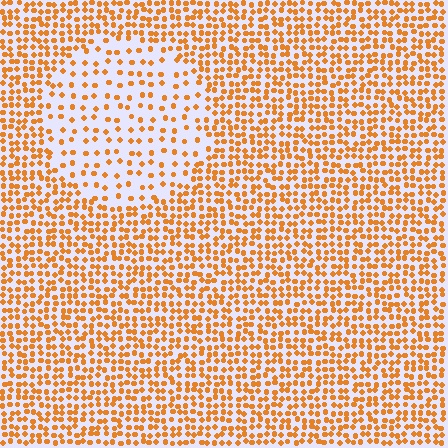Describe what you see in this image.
The image contains small orange elements arranged at two different densities. A circle-shaped region is visible where the elements are less densely packed than the surrounding area.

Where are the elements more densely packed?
The elements are more densely packed outside the circle boundary.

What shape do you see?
I see a circle.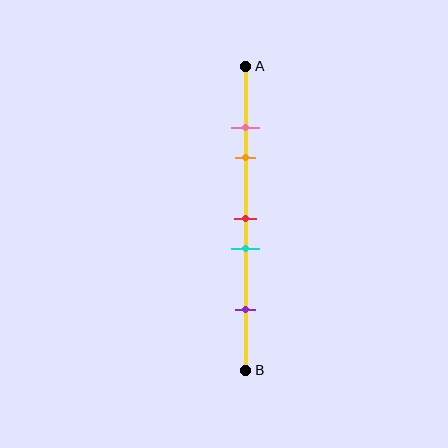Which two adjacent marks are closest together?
The pink and orange marks are the closest adjacent pair.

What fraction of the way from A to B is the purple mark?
The purple mark is approximately 80% (0.8) of the way from A to B.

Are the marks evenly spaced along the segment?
No, the marks are not evenly spaced.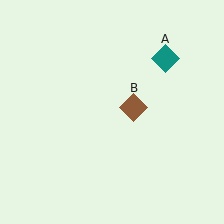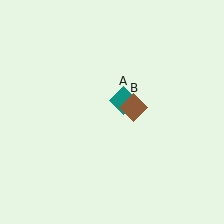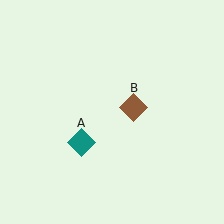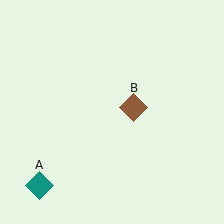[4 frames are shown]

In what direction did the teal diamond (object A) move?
The teal diamond (object A) moved down and to the left.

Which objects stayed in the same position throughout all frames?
Brown diamond (object B) remained stationary.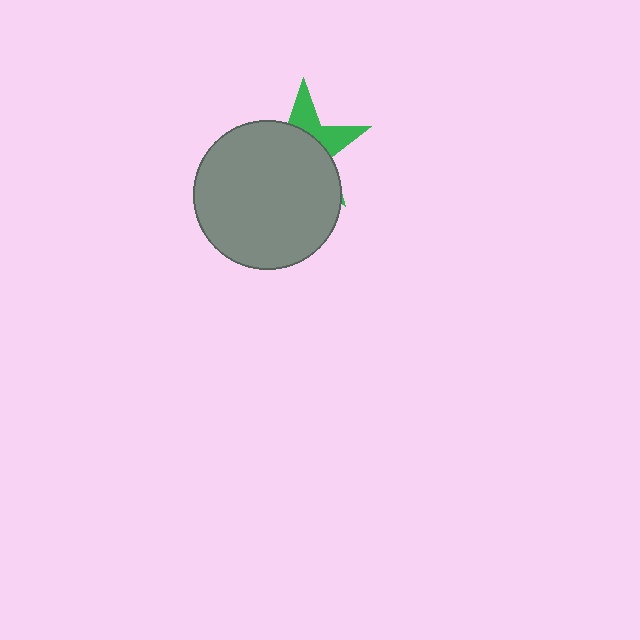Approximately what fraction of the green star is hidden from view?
Roughly 68% of the green star is hidden behind the gray circle.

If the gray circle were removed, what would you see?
You would see the complete green star.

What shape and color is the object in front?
The object in front is a gray circle.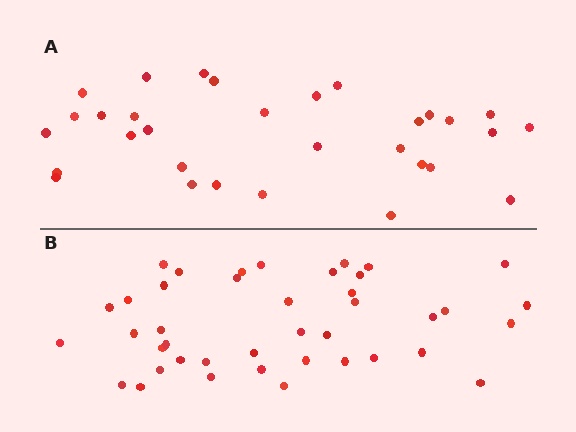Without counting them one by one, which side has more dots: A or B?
Region B (the bottom region) has more dots.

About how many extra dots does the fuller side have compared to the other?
Region B has roughly 10 or so more dots than region A.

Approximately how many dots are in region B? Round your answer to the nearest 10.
About 40 dots. (The exact count is 41, which rounds to 40.)